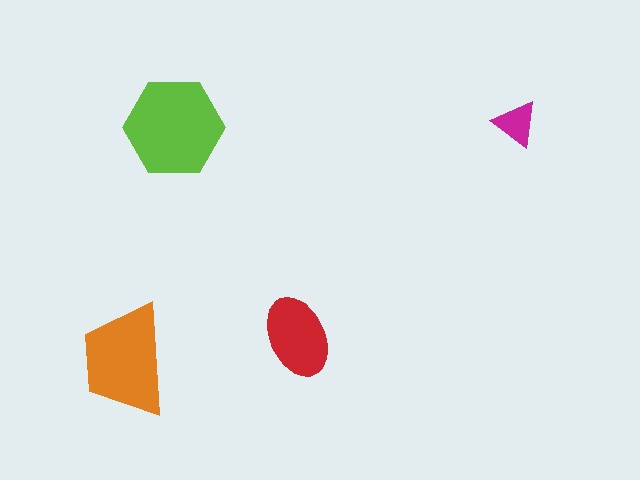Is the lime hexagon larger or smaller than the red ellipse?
Larger.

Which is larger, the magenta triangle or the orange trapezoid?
The orange trapezoid.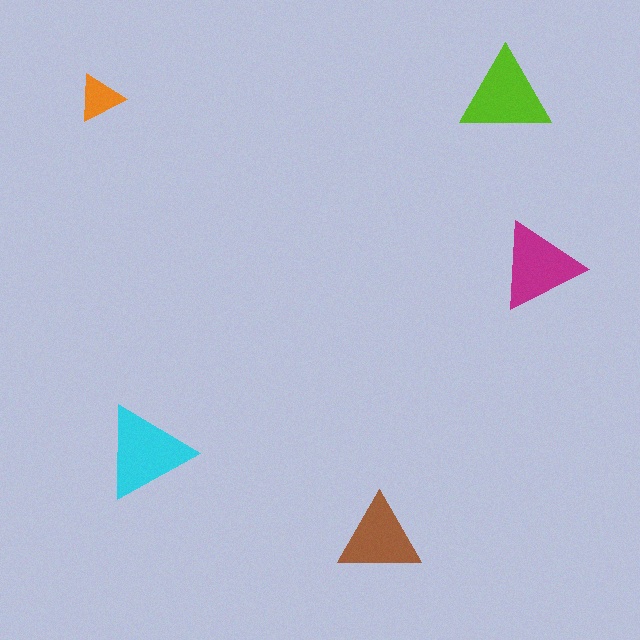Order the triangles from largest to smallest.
the cyan one, the lime one, the magenta one, the brown one, the orange one.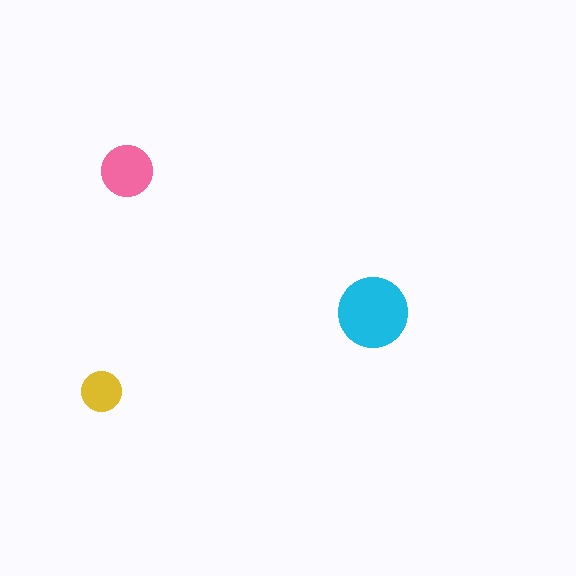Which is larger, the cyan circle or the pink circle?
The cyan one.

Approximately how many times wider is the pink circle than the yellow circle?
About 1.5 times wider.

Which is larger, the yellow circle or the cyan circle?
The cyan one.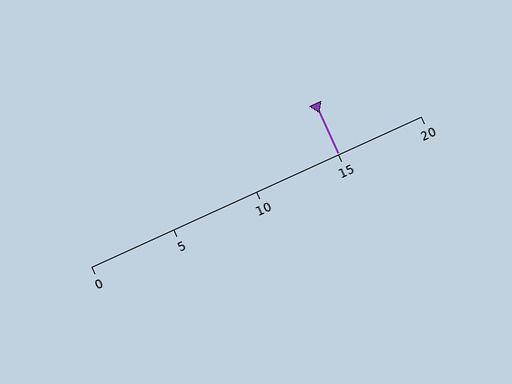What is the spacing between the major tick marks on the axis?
The major ticks are spaced 5 apart.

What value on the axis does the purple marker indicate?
The marker indicates approximately 15.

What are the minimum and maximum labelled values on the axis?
The axis runs from 0 to 20.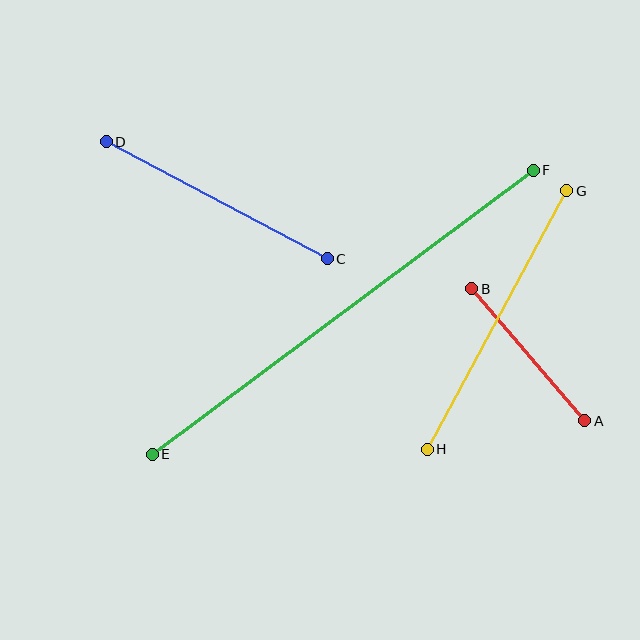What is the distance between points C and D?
The distance is approximately 250 pixels.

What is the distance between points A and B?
The distance is approximately 173 pixels.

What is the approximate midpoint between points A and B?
The midpoint is at approximately (528, 355) pixels.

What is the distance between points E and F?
The distance is approximately 476 pixels.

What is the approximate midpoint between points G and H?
The midpoint is at approximately (497, 320) pixels.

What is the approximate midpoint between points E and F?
The midpoint is at approximately (343, 312) pixels.